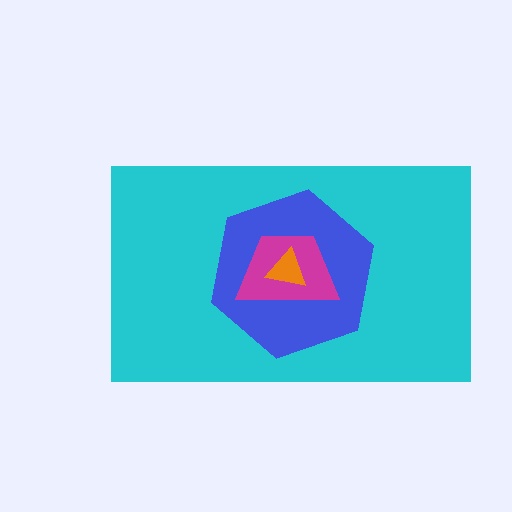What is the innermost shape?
The orange triangle.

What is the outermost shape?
The cyan rectangle.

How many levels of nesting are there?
4.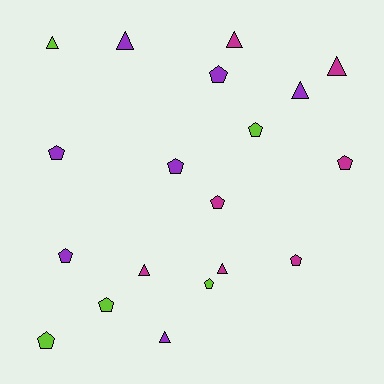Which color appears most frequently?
Purple, with 7 objects.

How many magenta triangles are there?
There are 4 magenta triangles.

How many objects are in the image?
There are 19 objects.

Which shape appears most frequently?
Pentagon, with 11 objects.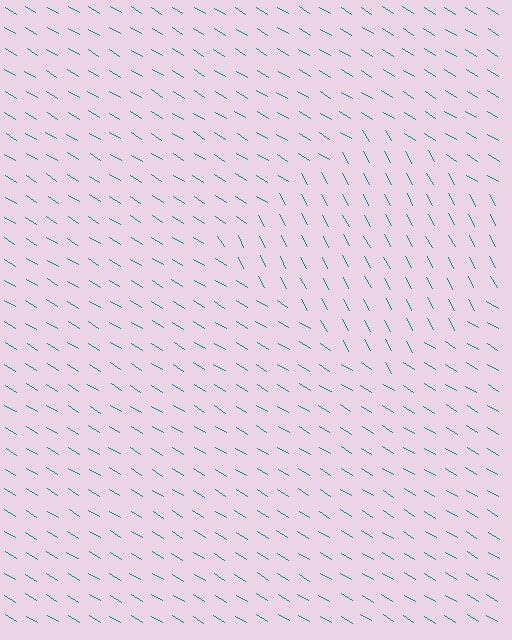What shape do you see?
I see a diamond.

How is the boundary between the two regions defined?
The boundary is defined purely by a change in line orientation (approximately 30 degrees difference). All lines are the same color and thickness.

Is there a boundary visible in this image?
Yes, there is a texture boundary formed by a change in line orientation.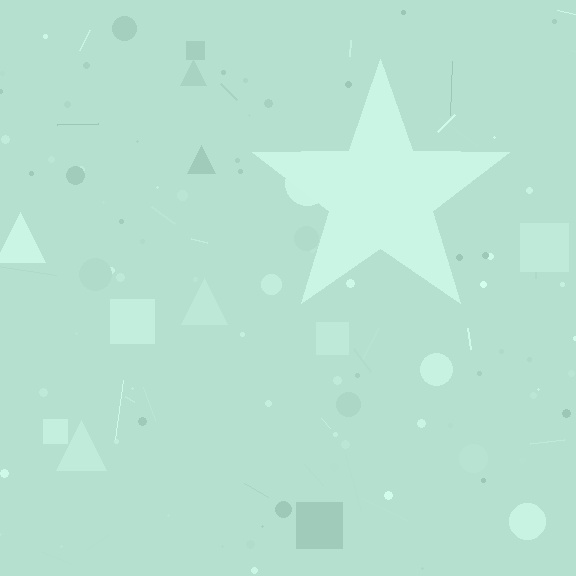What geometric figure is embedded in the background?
A star is embedded in the background.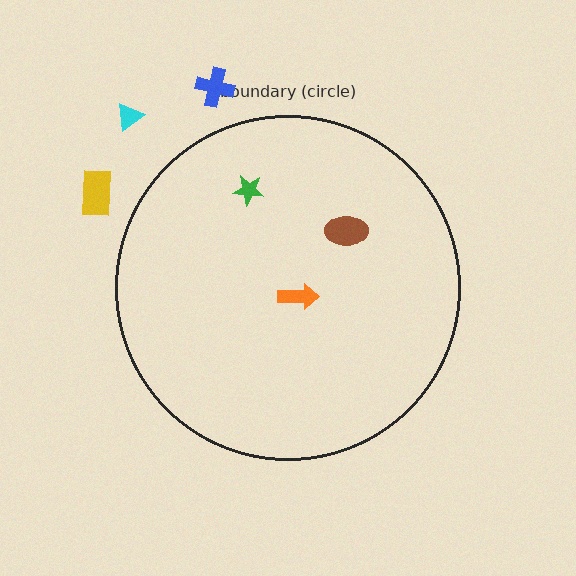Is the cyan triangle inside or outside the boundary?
Outside.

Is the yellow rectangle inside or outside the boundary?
Outside.